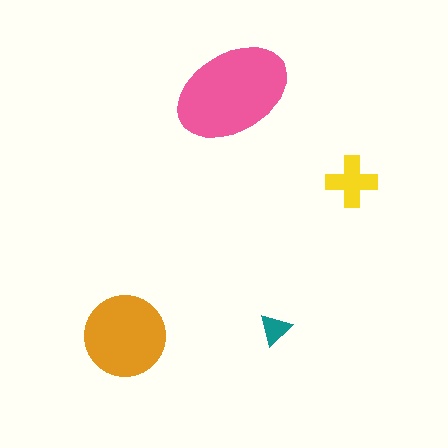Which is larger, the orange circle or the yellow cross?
The orange circle.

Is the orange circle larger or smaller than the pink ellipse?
Smaller.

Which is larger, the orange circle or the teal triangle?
The orange circle.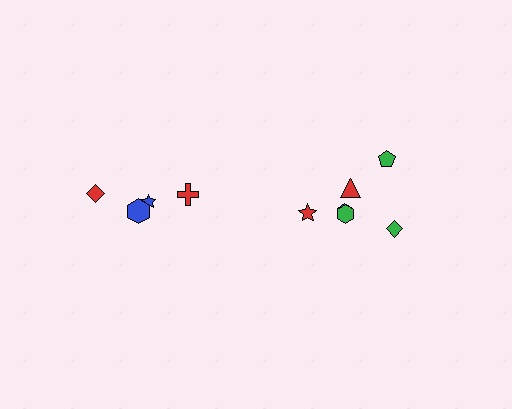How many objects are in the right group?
There are 6 objects.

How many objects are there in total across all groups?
There are 10 objects.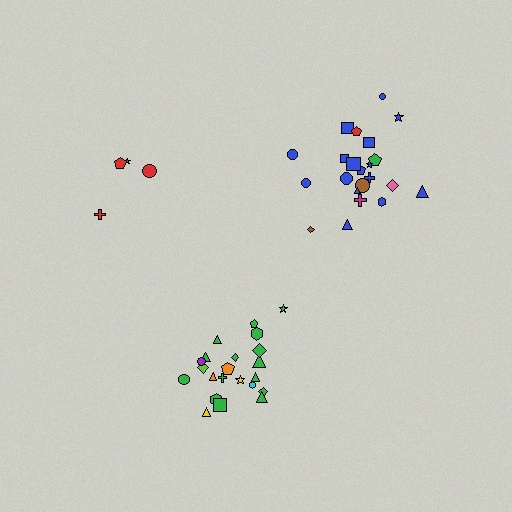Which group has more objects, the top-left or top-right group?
The top-right group.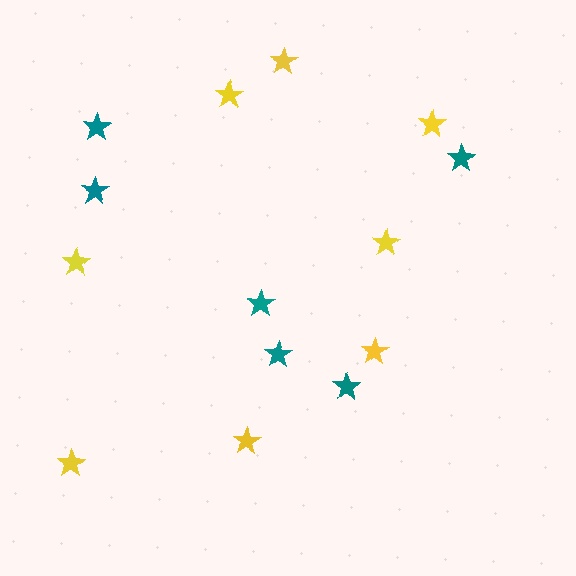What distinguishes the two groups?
There are 2 groups: one group of yellow stars (8) and one group of teal stars (6).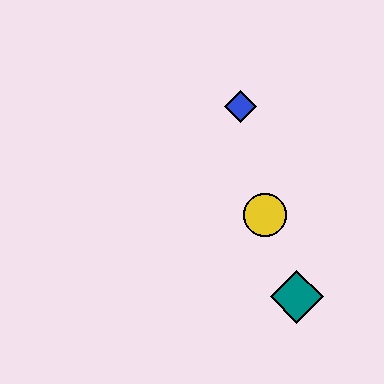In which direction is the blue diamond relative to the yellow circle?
The blue diamond is above the yellow circle.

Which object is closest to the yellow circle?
The teal diamond is closest to the yellow circle.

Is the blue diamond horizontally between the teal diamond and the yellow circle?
No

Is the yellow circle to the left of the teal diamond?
Yes